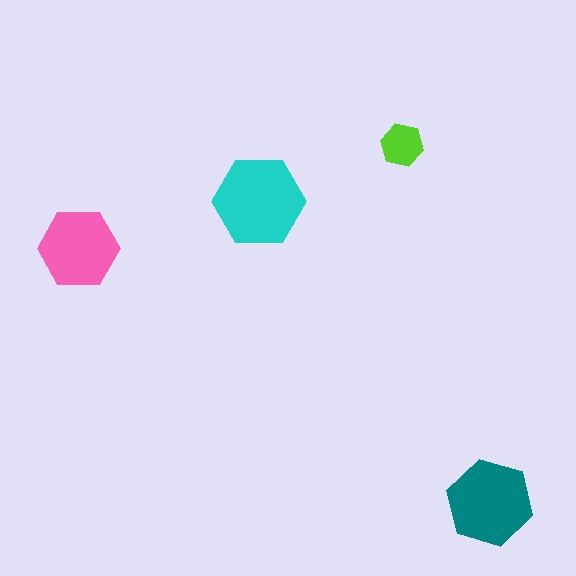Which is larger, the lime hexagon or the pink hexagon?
The pink one.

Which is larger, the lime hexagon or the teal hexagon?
The teal one.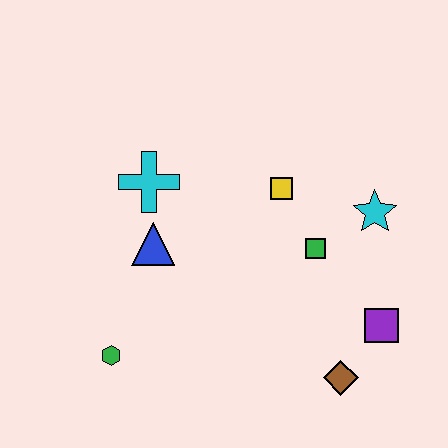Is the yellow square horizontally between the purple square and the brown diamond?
No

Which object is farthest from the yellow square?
The green hexagon is farthest from the yellow square.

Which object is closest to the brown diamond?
The purple square is closest to the brown diamond.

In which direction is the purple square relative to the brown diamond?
The purple square is above the brown diamond.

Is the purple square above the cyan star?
No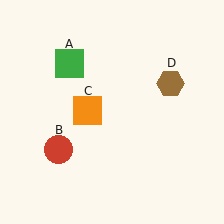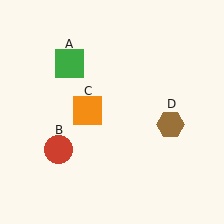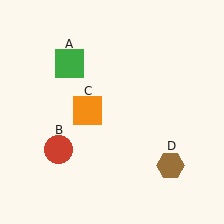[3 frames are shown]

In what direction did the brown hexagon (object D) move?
The brown hexagon (object D) moved down.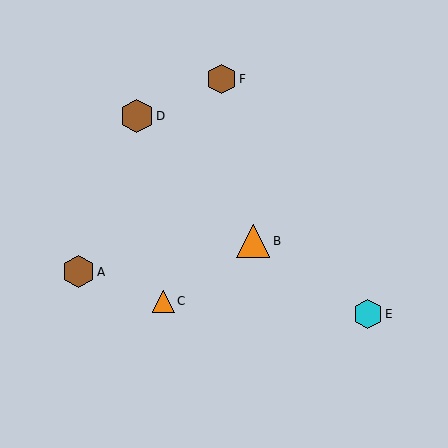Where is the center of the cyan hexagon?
The center of the cyan hexagon is at (368, 314).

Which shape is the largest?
The orange triangle (labeled B) is the largest.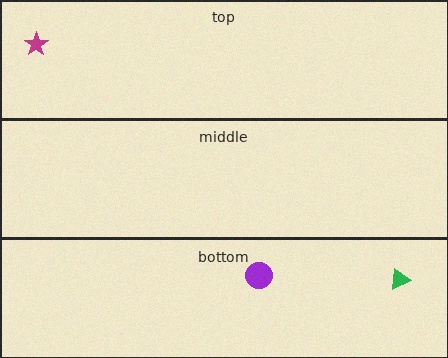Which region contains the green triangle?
The bottom region.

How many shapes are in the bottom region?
2.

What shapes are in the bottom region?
The purple circle, the green triangle.